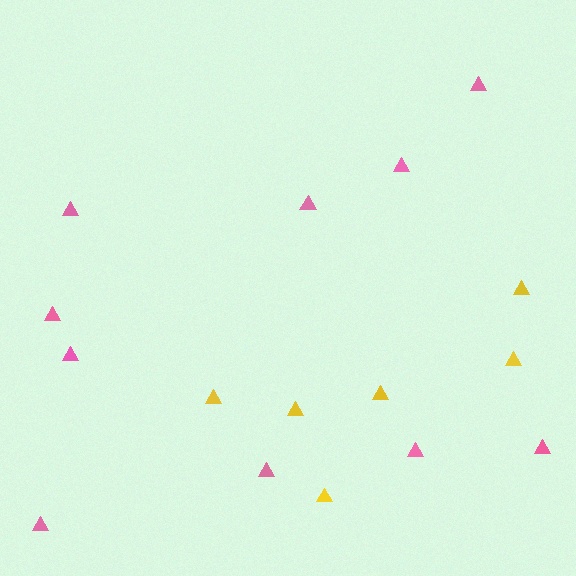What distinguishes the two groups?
There are 2 groups: one group of yellow triangles (6) and one group of pink triangles (10).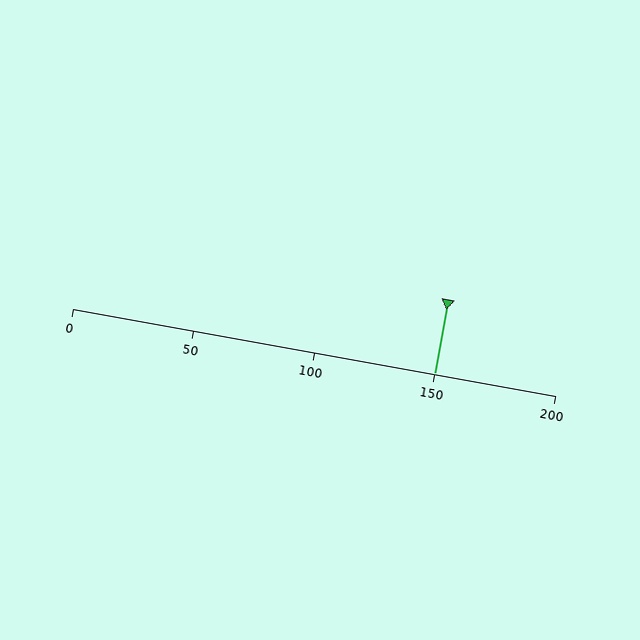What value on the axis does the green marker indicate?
The marker indicates approximately 150.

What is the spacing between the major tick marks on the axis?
The major ticks are spaced 50 apart.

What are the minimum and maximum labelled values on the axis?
The axis runs from 0 to 200.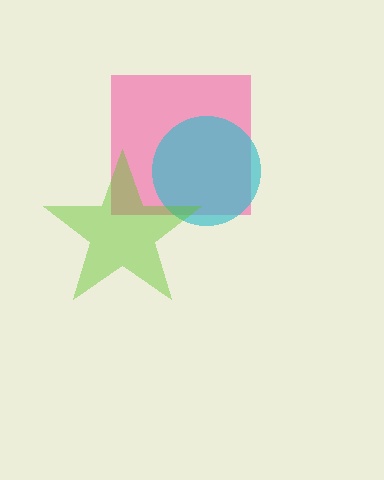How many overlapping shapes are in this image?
There are 3 overlapping shapes in the image.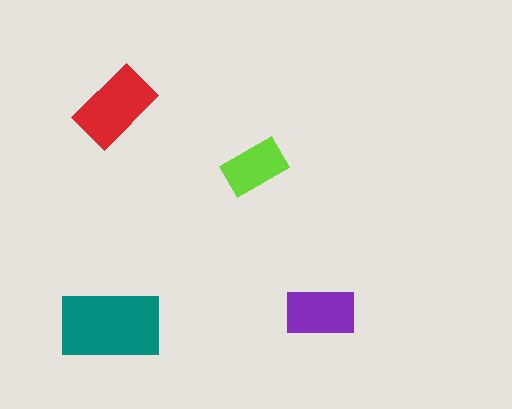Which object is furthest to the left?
The teal rectangle is leftmost.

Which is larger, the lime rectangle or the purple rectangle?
The purple one.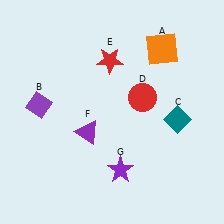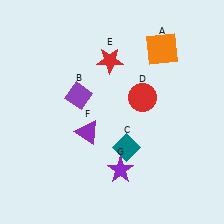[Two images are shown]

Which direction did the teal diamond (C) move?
The teal diamond (C) moved left.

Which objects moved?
The objects that moved are: the purple diamond (B), the teal diamond (C).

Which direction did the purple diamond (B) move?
The purple diamond (B) moved right.